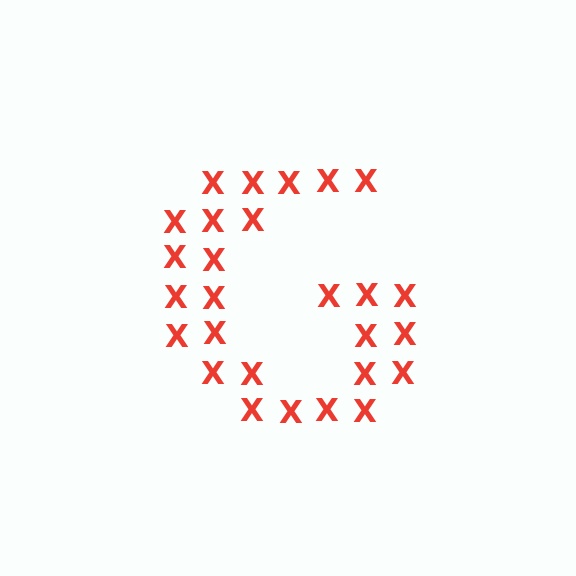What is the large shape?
The large shape is the letter G.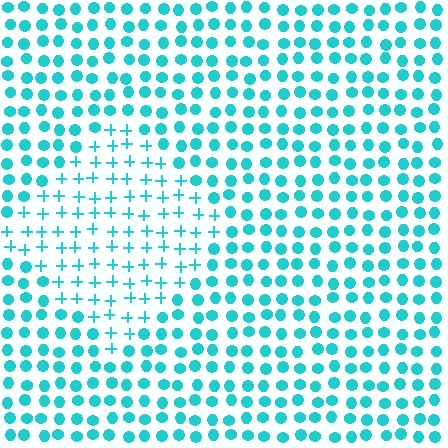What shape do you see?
I see a diamond.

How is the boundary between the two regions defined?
The boundary is defined by a change in element shape: plus signs inside vs. circles outside. All elements share the same color and spacing.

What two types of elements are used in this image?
The image uses plus signs inside the diamond region and circles outside it.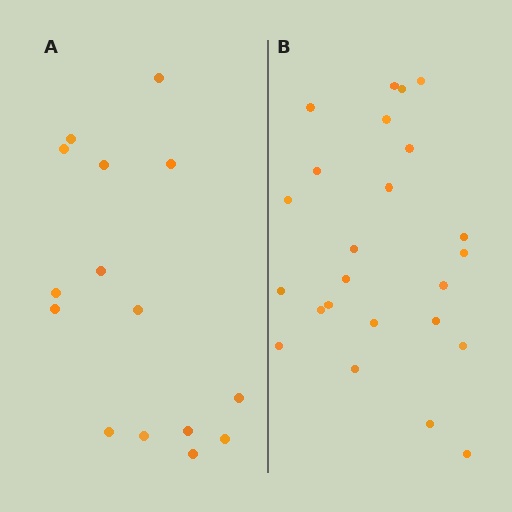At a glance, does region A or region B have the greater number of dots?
Region B (the right region) has more dots.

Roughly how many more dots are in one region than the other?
Region B has roughly 8 or so more dots than region A.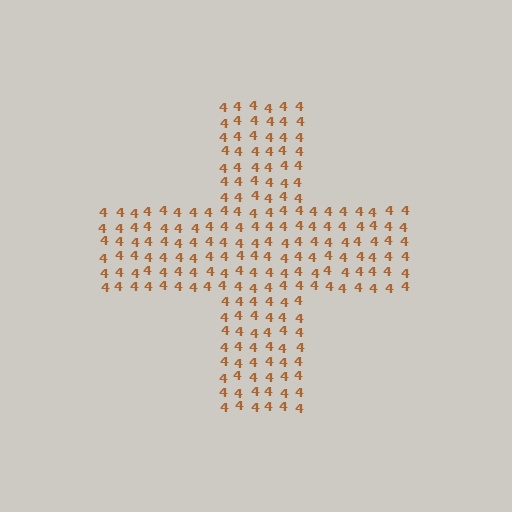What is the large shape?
The large shape is a cross.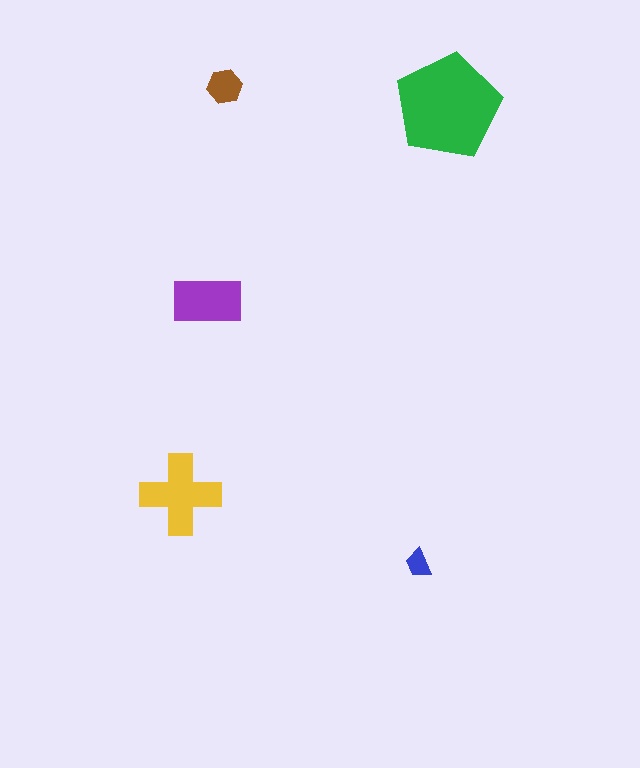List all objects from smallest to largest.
The blue trapezoid, the brown hexagon, the purple rectangle, the yellow cross, the green pentagon.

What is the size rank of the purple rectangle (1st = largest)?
3rd.